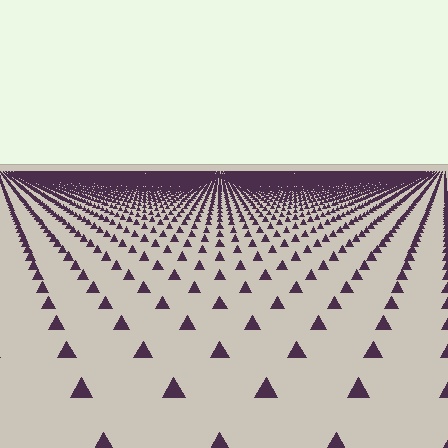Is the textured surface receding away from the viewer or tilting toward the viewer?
The surface is receding away from the viewer. Texture elements get smaller and denser toward the top.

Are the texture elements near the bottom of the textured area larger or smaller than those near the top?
Larger. Near the bottom, elements are closer to the viewer and appear at a bigger on-screen size.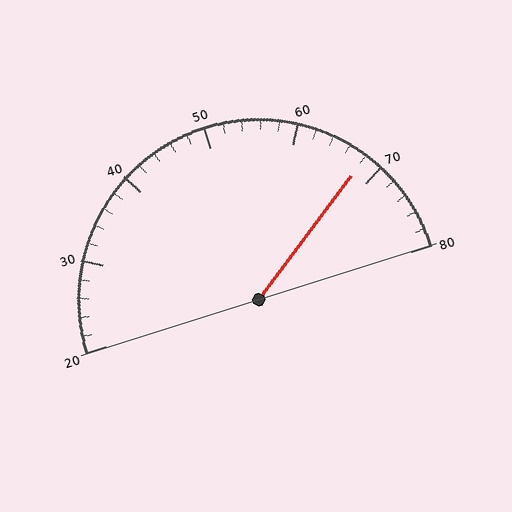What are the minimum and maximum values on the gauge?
The gauge ranges from 20 to 80.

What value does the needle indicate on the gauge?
The needle indicates approximately 68.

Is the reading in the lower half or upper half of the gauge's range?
The reading is in the upper half of the range (20 to 80).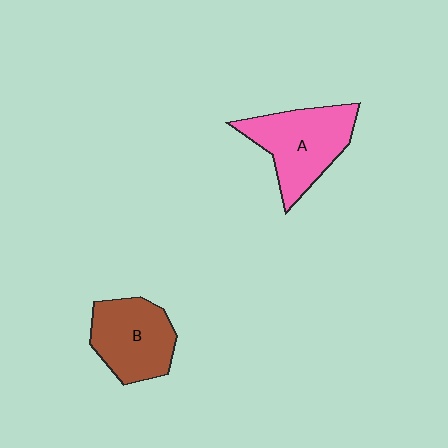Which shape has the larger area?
Shape A (pink).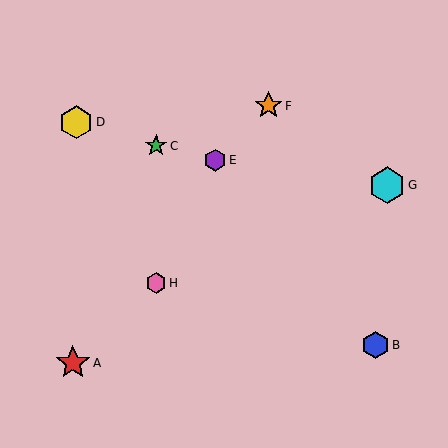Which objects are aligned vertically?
Objects C, H are aligned vertically.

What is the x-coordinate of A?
Object A is at x≈73.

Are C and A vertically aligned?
No, C is at x≈156 and A is at x≈73.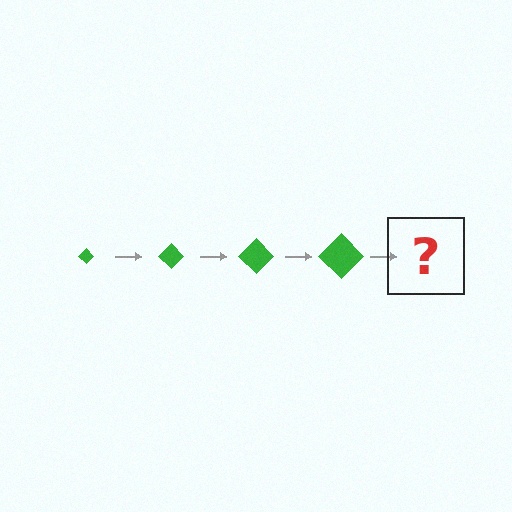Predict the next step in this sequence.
The next step is a green diamond, larger than the previous one.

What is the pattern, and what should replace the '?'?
The pattern is that the diamond gets progressively larger each step. The '?' should be a green diamond, larger than the previous one.